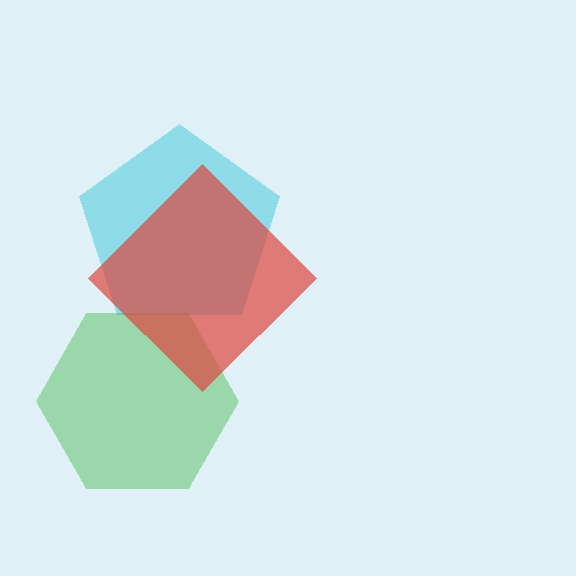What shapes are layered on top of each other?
The layered shapes are: a cyan pentagon, a green hexagon, a red diamond.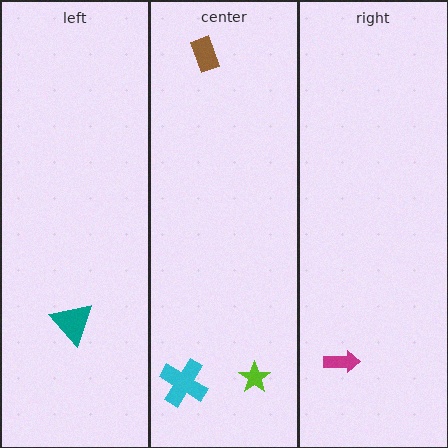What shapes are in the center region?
The brown rectangle, the cyan cross, the lime star.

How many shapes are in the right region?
1.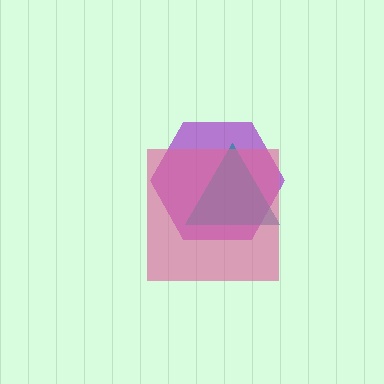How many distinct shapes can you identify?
There are 3 distinct shapes: a purple hexagon, a teal triangle, a pink square.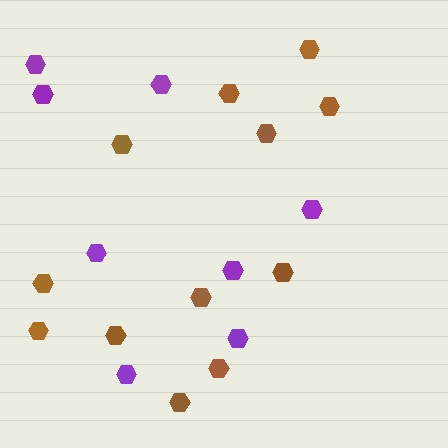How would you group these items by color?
There are 2 groups: one group of purple hexagons (8) and one group of brown hexagons (12).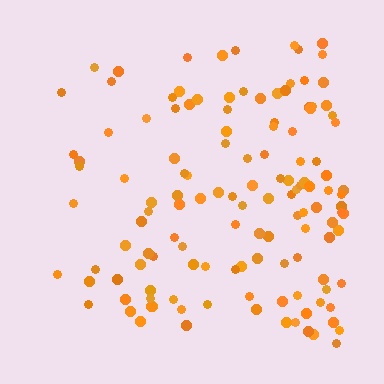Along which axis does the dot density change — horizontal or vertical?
Horizontal.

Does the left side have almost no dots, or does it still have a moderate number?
Still a moderate number, just noticeably fewer than the right.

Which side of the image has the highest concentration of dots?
The right.